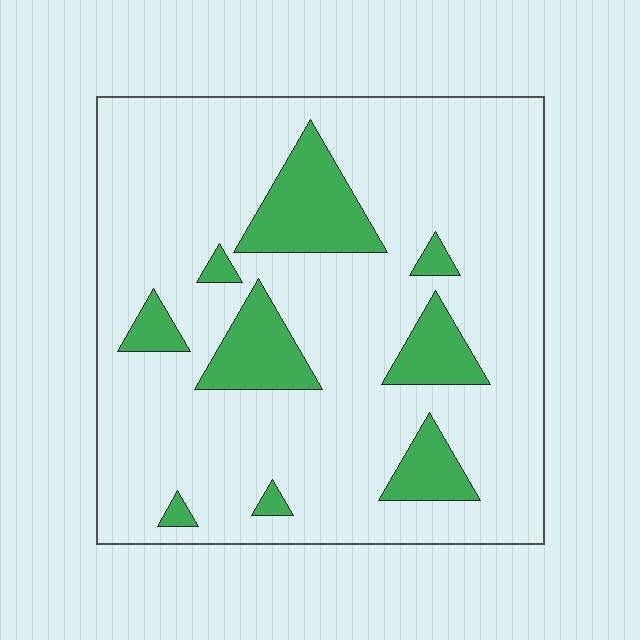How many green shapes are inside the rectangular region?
9.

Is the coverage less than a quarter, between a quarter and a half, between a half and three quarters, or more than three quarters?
Less than a quarter.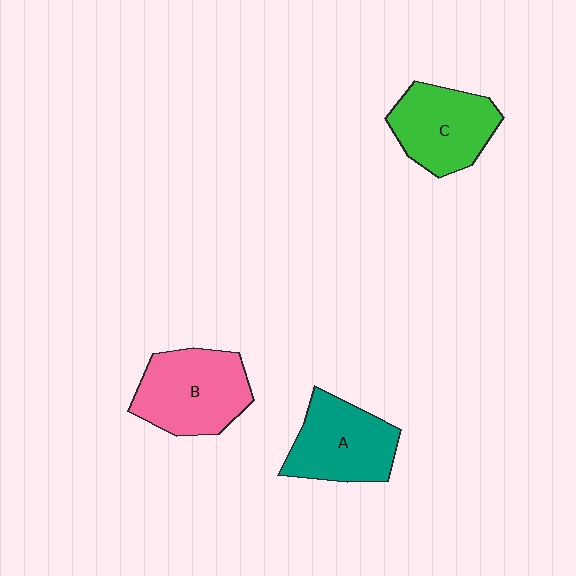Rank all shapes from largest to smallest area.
From largest to smallest: B (pink), A (teal), C (green).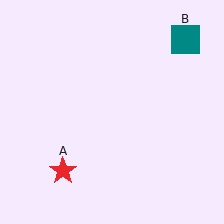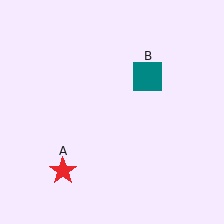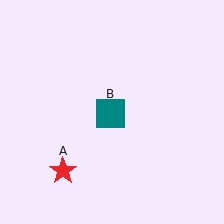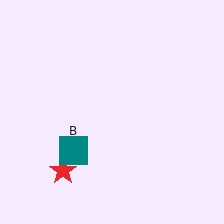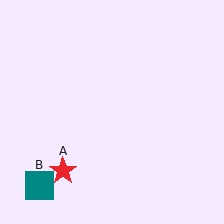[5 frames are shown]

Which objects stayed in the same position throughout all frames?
Red star (object A) remained stationary.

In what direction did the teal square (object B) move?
The teal square (object B) moved down and to the left.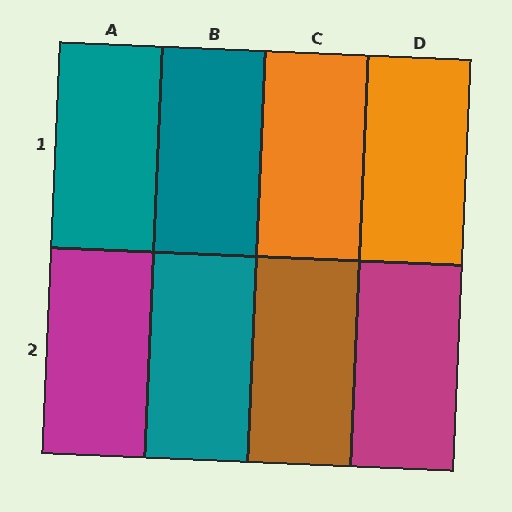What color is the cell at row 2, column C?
Brown.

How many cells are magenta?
2 cells are magenta.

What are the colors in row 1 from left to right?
Teal, teal, orange, orange.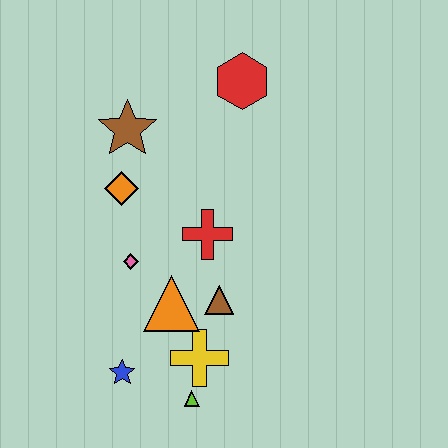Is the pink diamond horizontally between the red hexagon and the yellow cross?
No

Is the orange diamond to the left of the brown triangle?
Yes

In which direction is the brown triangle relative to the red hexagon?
The brown triangle is below the red hexagon.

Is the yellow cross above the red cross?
No